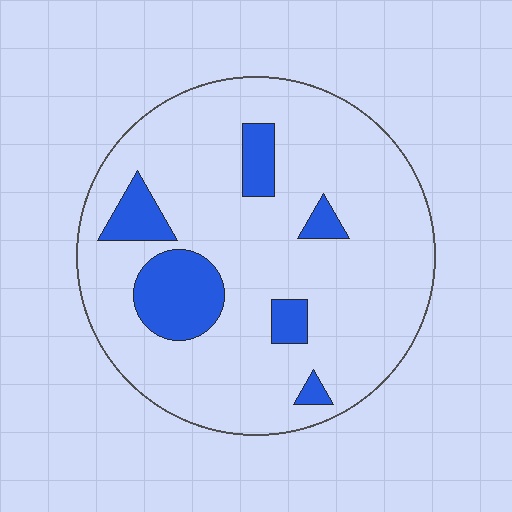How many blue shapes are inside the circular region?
6.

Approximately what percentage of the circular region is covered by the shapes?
Approximately 15%.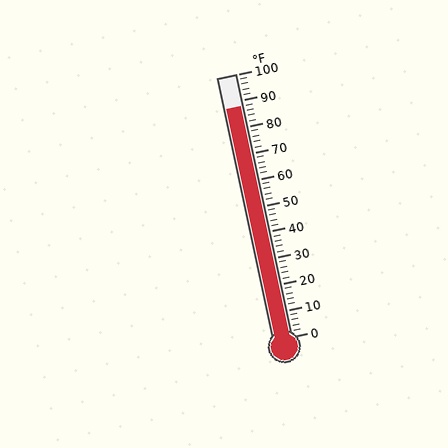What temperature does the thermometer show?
The thermometer shows approximately 88°F.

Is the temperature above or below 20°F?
The temperature is above 20°F.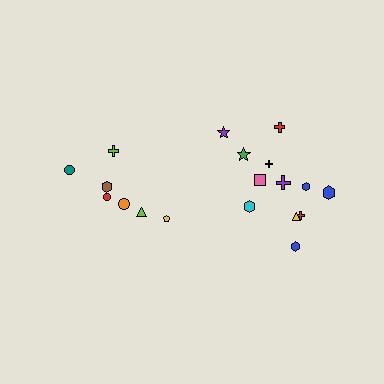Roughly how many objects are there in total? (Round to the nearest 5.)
Roughly 20 objects in total.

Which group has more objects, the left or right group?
The right group.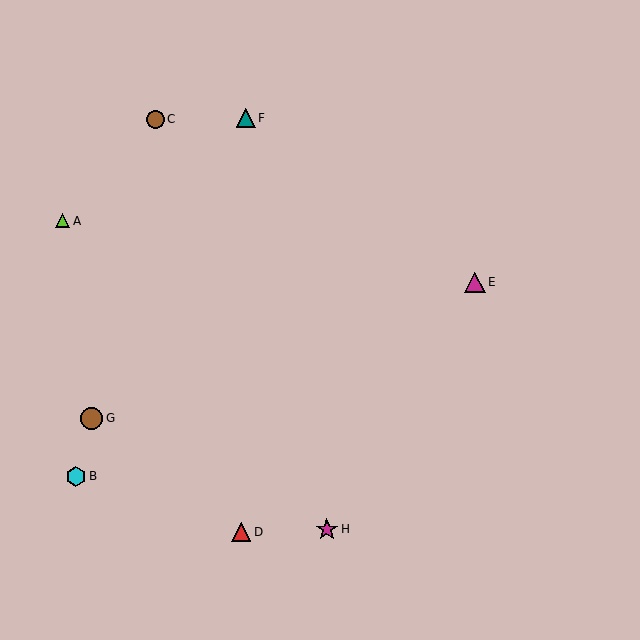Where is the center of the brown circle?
The center of the brown circle is at (155, 119).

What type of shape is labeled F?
Shape F is a teal triangle.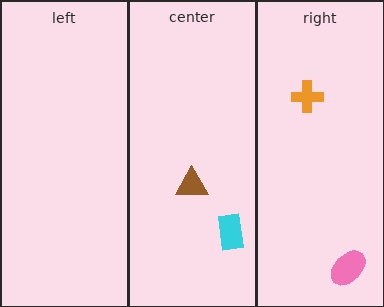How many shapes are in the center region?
2.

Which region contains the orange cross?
The right region.